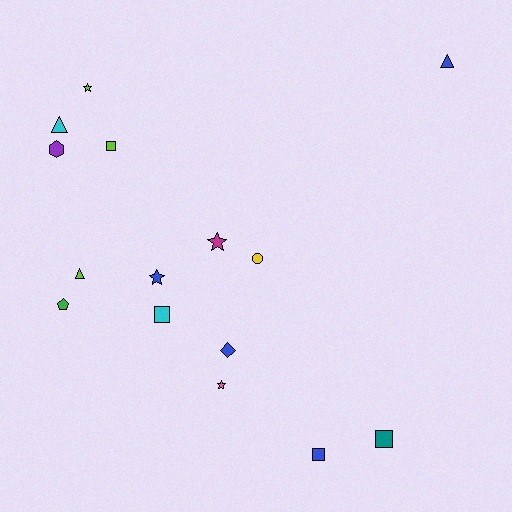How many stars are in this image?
There are 4 stars.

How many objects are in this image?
There are 15 objects.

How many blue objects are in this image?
There are 4 blue objects.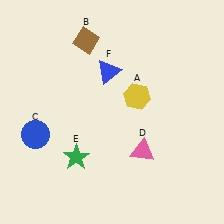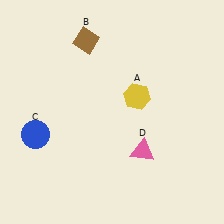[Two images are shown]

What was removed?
The blue triangle (F), the green star (E) were removed in Image 2.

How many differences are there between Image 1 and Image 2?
There are 2 differences between the two images.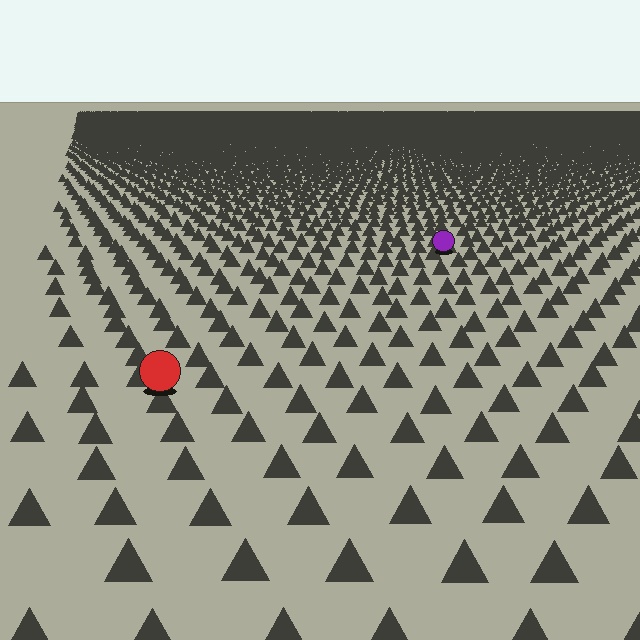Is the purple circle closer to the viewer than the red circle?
No. The red circle is closer — you can tell from the texture gradient: the ground texture is coarser near it.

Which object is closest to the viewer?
The red circle is closest. The texture marks near it are larger and more spread out.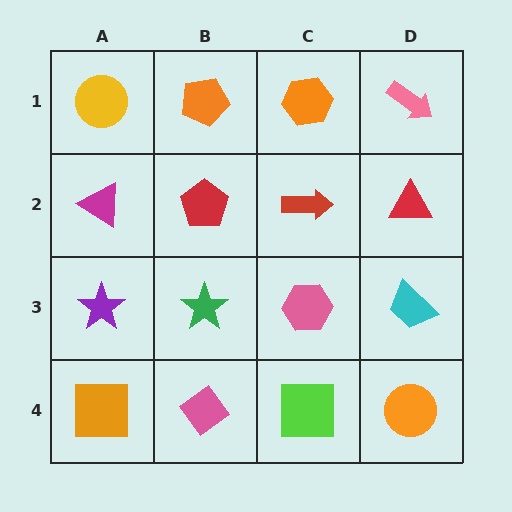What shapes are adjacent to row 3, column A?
A magenta triangle (row 2, column A), an orange square (row 4, column A), a green star (row 3, column B).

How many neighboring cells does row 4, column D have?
2.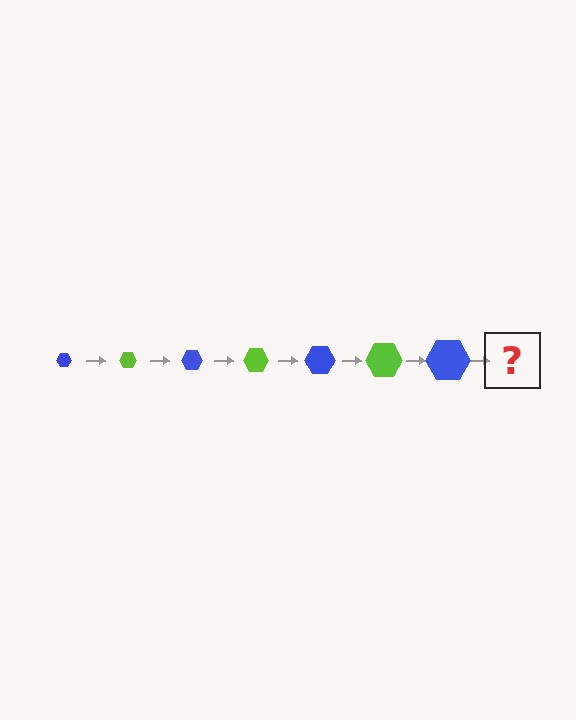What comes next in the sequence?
The next element should be a lime hexagon, larger than the previous one.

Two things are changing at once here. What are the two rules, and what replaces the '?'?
The two rules are that the hexagon grows larger each step and the color cycles through blue and lime. The '?' should be a lime hexagon, larger than the previous one.